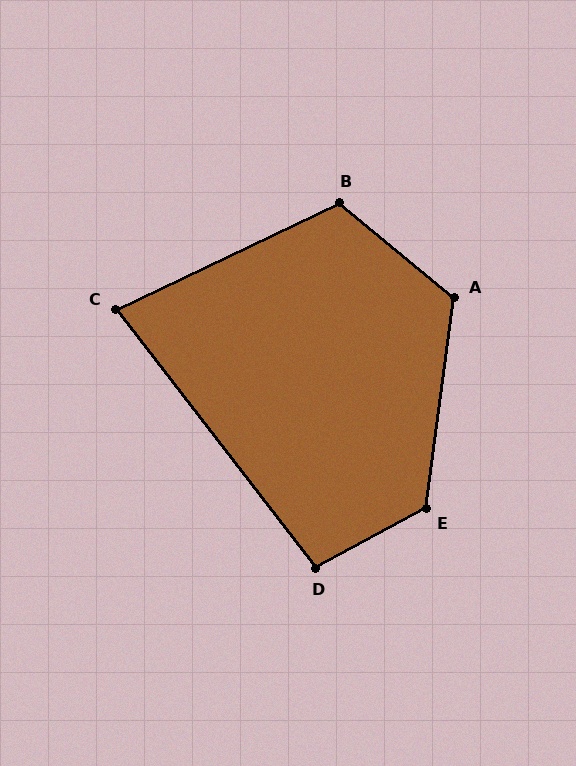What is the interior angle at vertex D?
Approximately 100 degrees (obtuse).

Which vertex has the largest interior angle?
E, at approximately 126 degrees.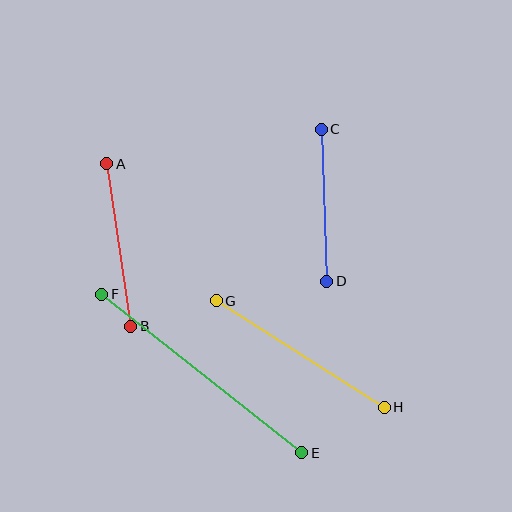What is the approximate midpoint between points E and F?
The midpoint is at approximately (202, 374) pixels.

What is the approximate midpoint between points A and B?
The midpoint is at approximately (119, 245) pixels.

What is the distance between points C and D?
The distance is approximately 152 pixels.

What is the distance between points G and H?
The distance is approximately 199 pixels.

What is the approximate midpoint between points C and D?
The midpoint is at approximately (324, 205) pixels.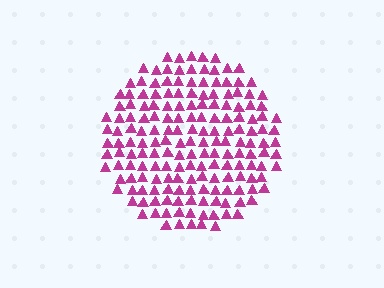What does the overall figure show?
The overall figure shows a circle.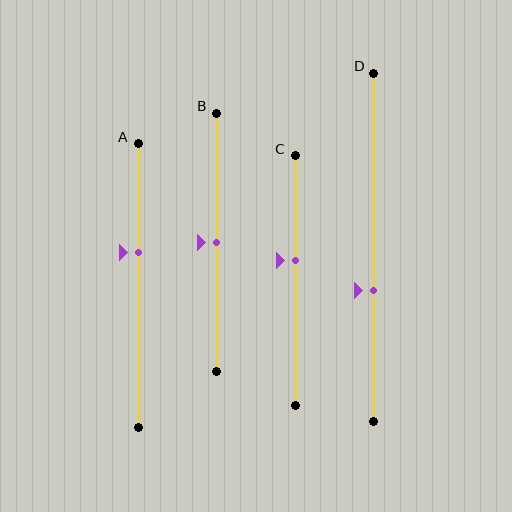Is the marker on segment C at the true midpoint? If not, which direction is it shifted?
No, the marker on segment C is shifted upward by about 8% of the segment length.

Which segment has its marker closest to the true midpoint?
Segment B has its marker closest to the true midpoint.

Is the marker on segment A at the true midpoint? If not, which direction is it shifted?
No, the marker on segment A is shifted upward by about 12% of the segment length.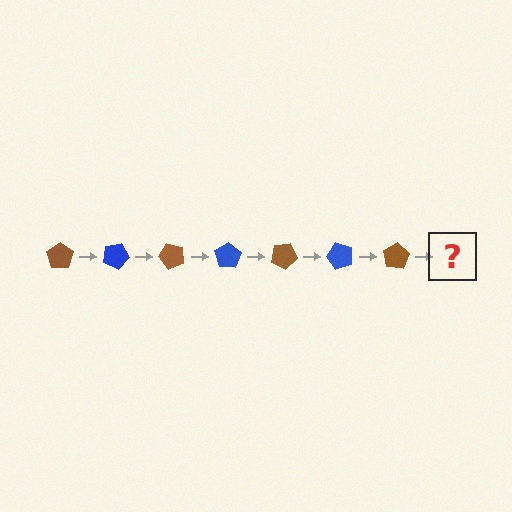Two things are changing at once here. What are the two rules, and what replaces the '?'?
The two rules are that it rotates 25 degrees each step and the color cycles through brown and blue. The '?' should be a blue pentagon, rotated 175 degrees from the start.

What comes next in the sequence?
The next element should be a blue pentagon, rotated 175 degrees from the start.